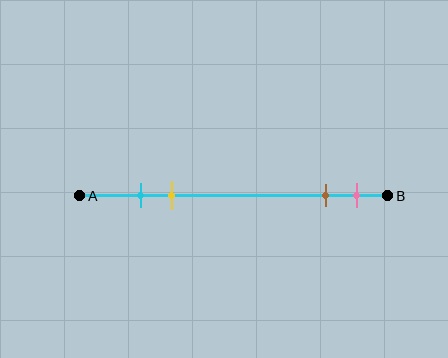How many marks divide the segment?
There are 4 marks dividing the segment.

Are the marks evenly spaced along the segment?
No, the marks are not evenly spaced.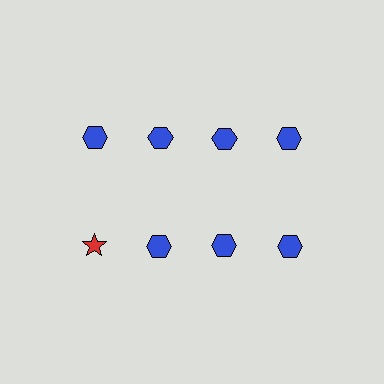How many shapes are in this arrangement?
There are 8 shapes arranged in a grid pattern.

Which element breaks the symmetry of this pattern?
The red star in the second row, leftmost column breaks the symmetry. All other shapes are blue hexagons.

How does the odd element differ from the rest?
It differs in both color (red instead of blue) and shape (star instead of hexagon).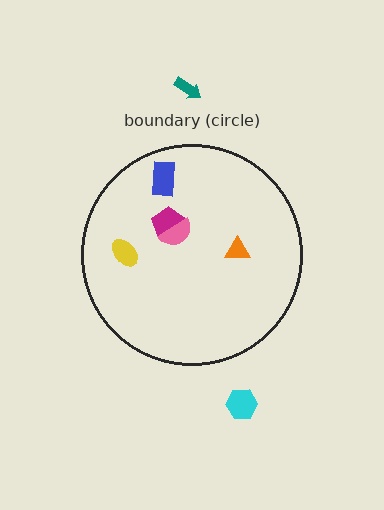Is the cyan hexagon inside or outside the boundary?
Outside.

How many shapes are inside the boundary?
5 inside, 2 outside.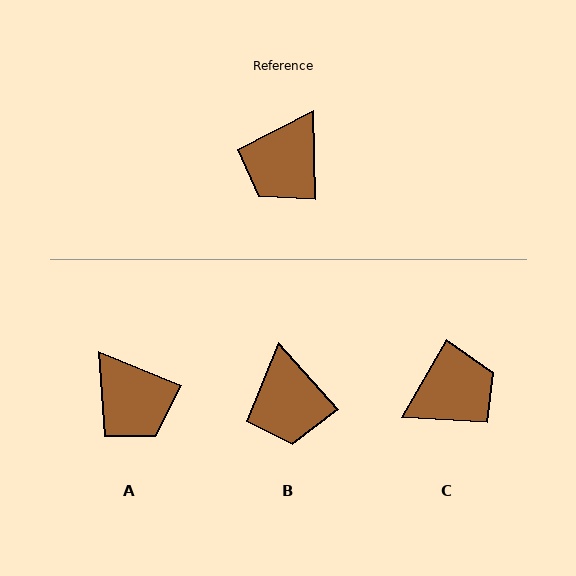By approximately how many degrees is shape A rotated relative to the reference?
Approximately 66 degrees counter-clockwise.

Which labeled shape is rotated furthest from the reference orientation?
C, about 149 degrees away.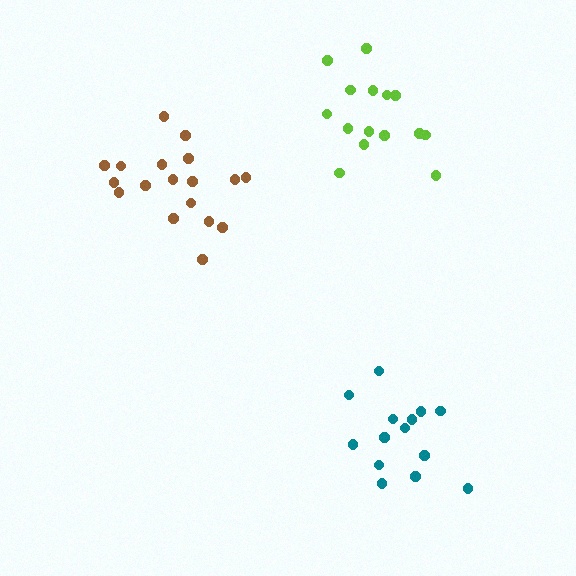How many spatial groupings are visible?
There are 3 spatial groupings.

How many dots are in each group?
Group 1: 18 dots, Group 2: 14 dots, Group 3: 15 dots (47 total).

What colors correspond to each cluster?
The clusters are colored: brown, teal, lime.